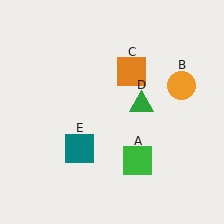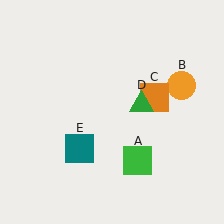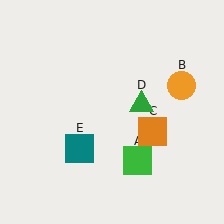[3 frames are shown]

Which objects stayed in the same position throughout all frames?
Green square (object A) and orange circle (object B) and green triangle (object D) and teal square (object E) remained stationary.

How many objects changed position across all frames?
1 object changed position: orange square (object C).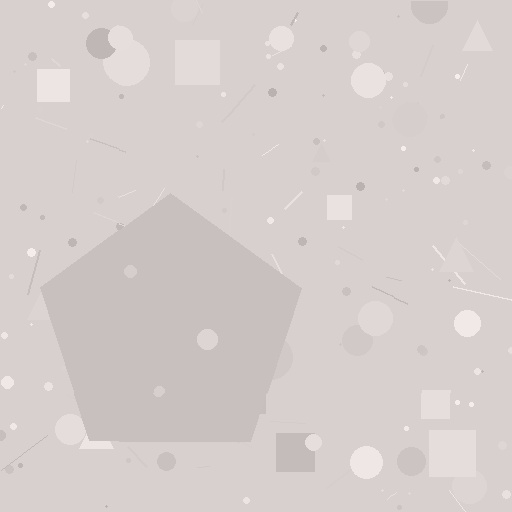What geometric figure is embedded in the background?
A pentagon is embedded in the background.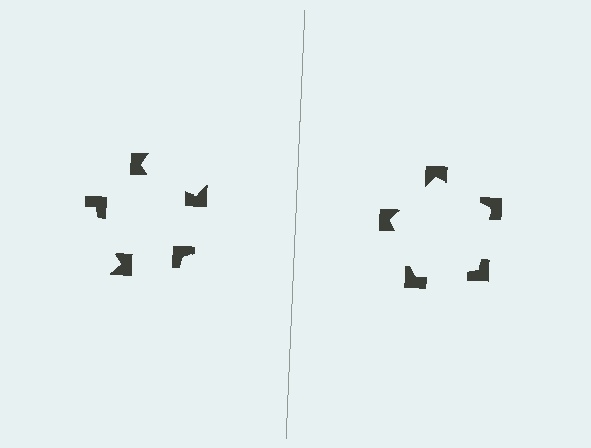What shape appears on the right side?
An illusory pentagon.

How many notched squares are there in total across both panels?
10 — 5 on each side.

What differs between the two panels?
The notched squares are positioned identically on both sides; only the wedge orientations differ. On the right they align to a pentagon; on the left they are misaligned.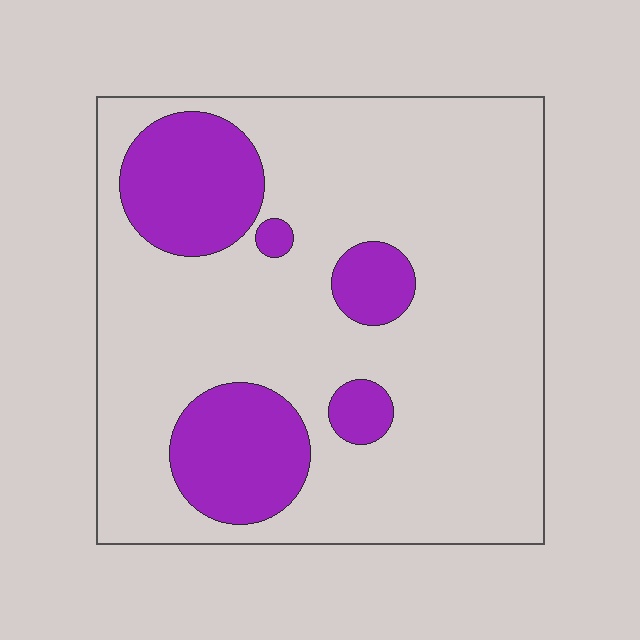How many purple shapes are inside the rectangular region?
5.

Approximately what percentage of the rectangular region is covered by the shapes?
Approximately 20%.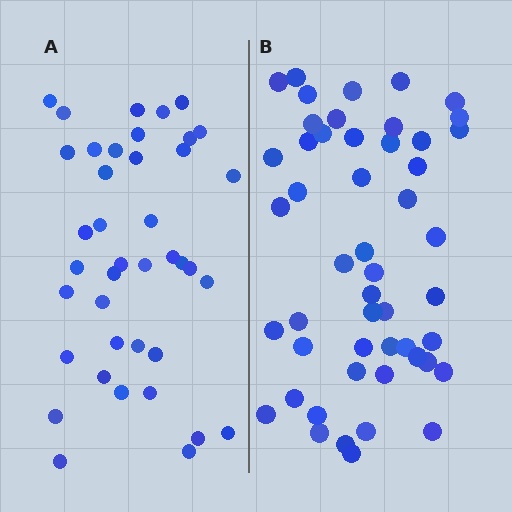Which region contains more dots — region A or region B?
Region B (the right region) has more dots.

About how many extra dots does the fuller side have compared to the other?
Region B has roughly 10 or so more dots than region A.